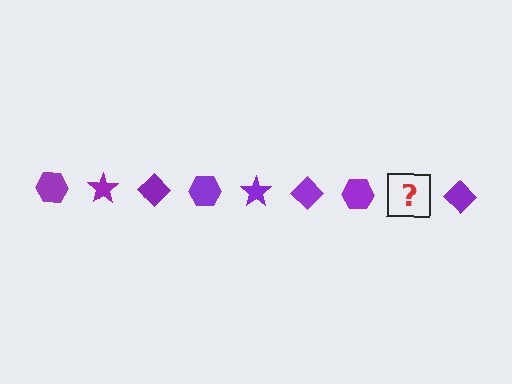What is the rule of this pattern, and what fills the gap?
The rule is that the pattern cycles through hexagon, star, diamond shapes in purple. The gap should be filled with a purple star.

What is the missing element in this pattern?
The missing element is a purple star.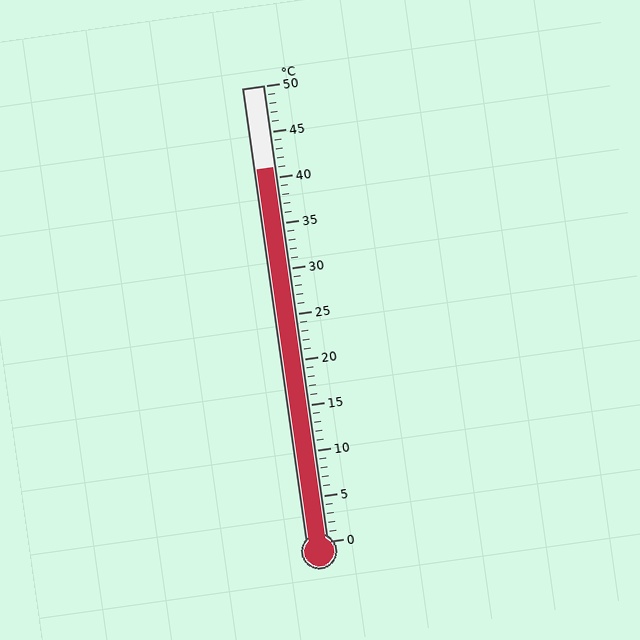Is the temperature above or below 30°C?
The temperature is above 30°C.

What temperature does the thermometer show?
The thermometer shows approximately 41°C.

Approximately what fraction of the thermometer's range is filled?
The thermometer is filled to approximately 80% of its range.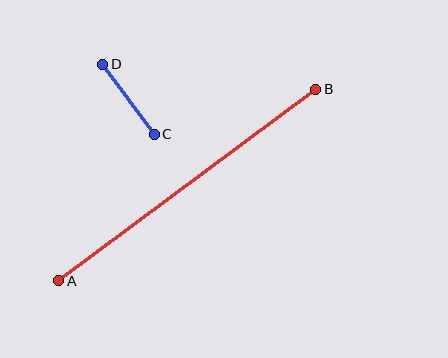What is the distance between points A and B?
The distance is approximately 320 pixels.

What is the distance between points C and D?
The distance is approximately 87 pixels.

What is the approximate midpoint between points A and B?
The midpoint is at approximately (187, 185) pixels.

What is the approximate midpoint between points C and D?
The midpoint is at approximately (129, 99) pixels.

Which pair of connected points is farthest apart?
Points A and B are farthest apart.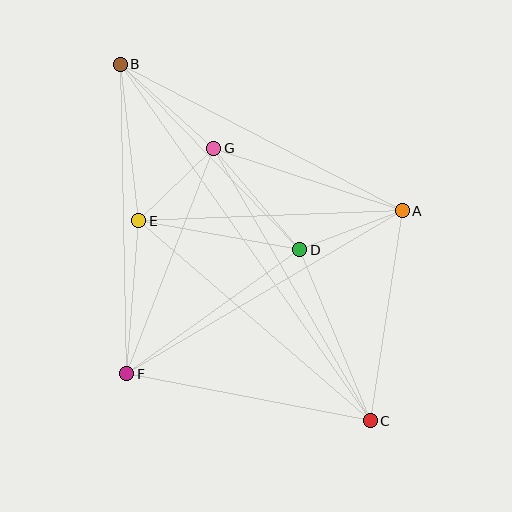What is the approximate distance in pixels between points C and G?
The distance between C and G is approximately 314 pixels.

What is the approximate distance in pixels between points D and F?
The distance between D and F is approximately 213 pixels.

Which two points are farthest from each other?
Points B and C are farthest from each other.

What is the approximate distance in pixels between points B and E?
The distance between B and E is approximately 157 pixels.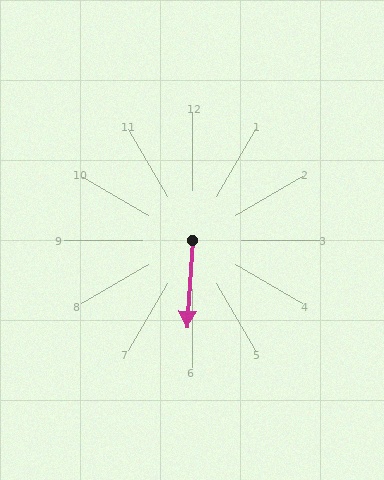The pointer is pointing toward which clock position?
Roughly 6 o'clock.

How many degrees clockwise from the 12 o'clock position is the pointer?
Approximately 184 degrees.